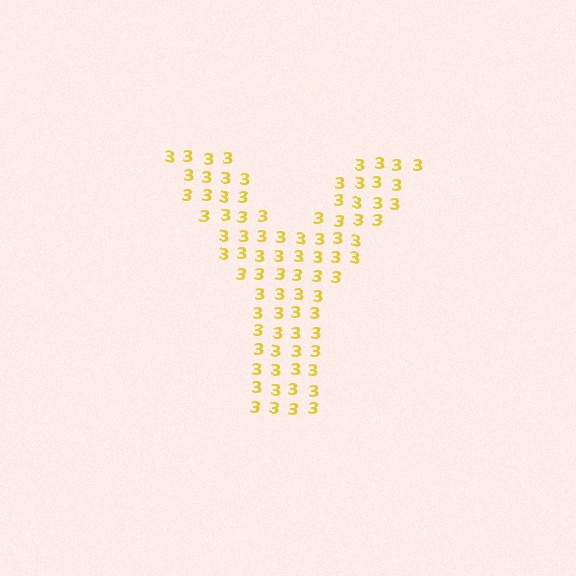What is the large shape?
The large shape is the letter Y.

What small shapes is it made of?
It is made of small digit 3's.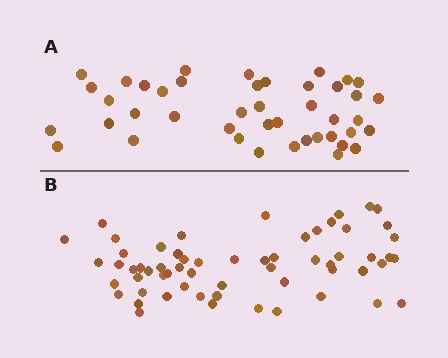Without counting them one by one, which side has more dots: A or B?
Region B (the bottom region) has more dots.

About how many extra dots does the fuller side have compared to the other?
Region B has approximately 15 more dots than region A.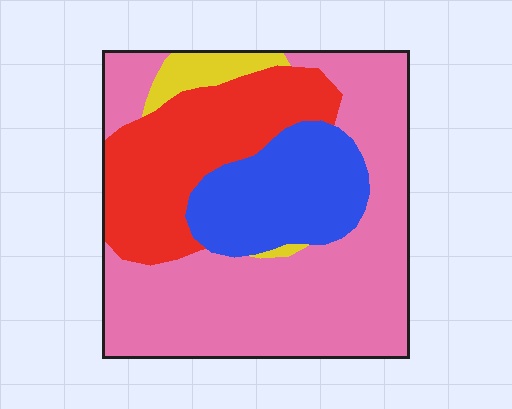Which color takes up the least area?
Yellow, at roughly 5%.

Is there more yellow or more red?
Red.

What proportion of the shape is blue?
Blue takes up about one fifth (1/5) of the shape.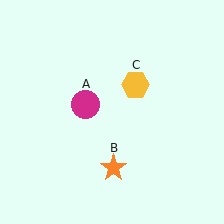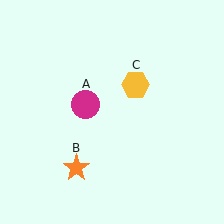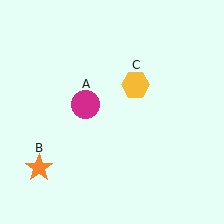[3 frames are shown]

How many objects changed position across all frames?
1 object changed position: orange star (object B).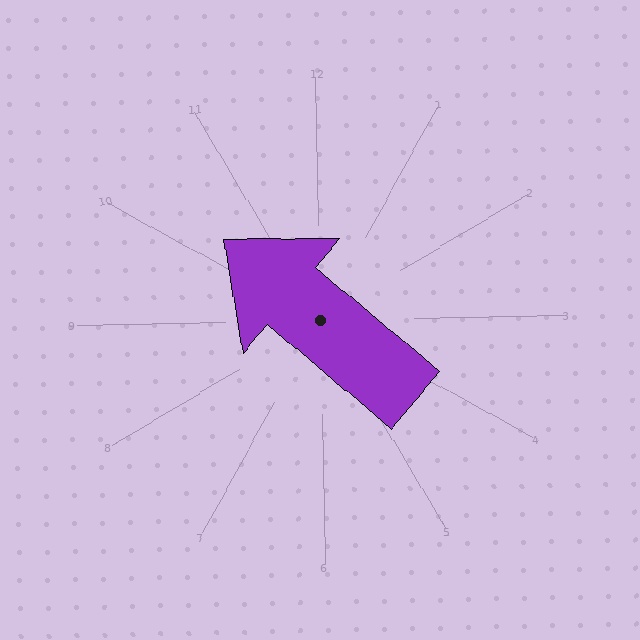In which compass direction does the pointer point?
Northwest.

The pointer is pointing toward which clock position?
Roughly 10 o'clock.